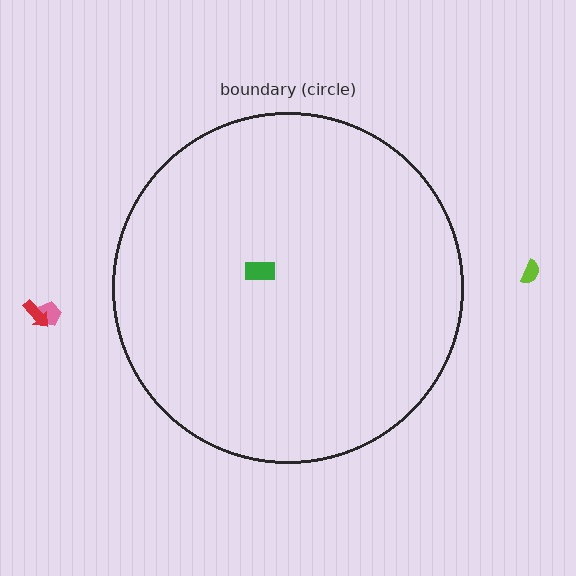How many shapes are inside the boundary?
1 inside, 3 outside.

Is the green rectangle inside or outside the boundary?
Inside.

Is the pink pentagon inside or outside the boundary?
Outside.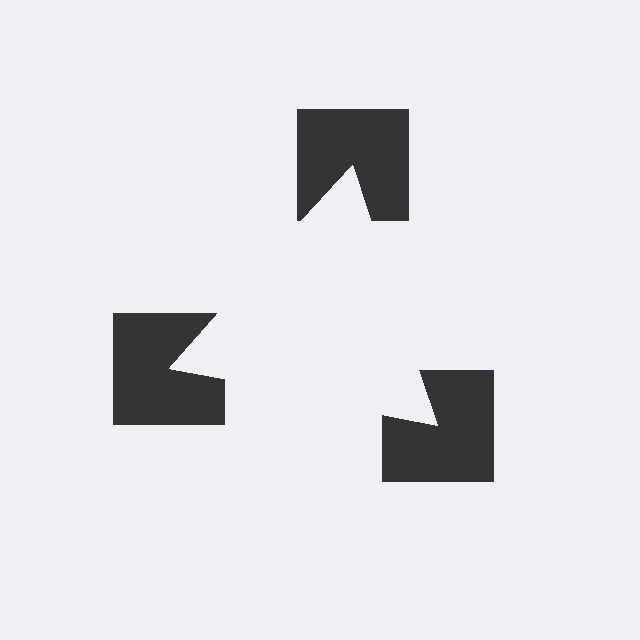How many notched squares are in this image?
There are 3 — one at each vertex of the illusory triangle.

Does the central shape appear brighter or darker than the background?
It typically appears slightly brighter than the background, even though no actual brightness change is drawn.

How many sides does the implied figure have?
3 sides.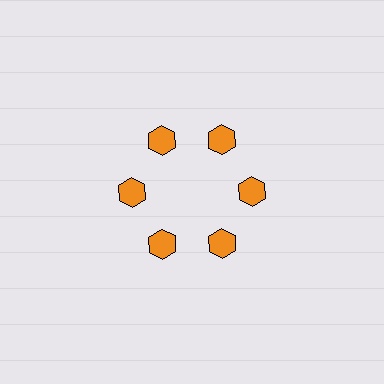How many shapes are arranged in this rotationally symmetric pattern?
There are 6 shapes, arranged in 6 groups of 1.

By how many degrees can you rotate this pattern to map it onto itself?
The pattern maps onto itself every 60 degrees of rotation.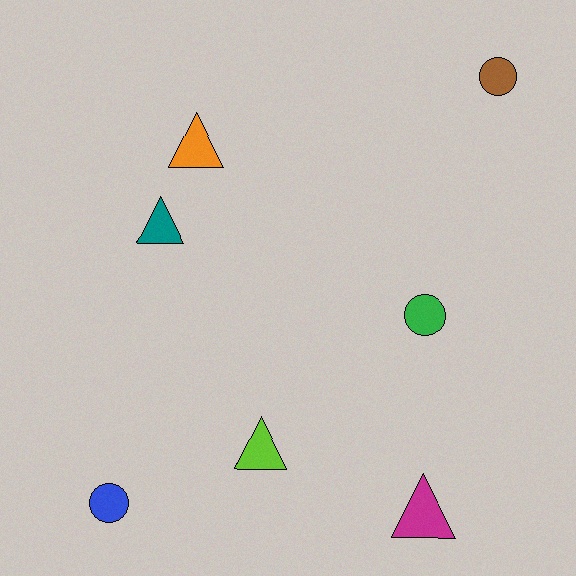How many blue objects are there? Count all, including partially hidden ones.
There is 1 blue object.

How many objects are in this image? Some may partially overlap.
There are 7 objects.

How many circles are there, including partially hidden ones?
There are 3 circles.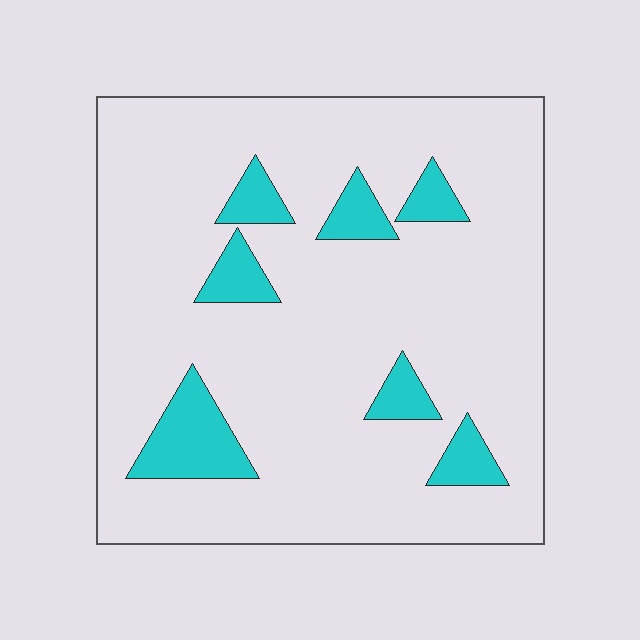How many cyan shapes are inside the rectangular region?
7.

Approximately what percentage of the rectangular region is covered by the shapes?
Approximately 15%.